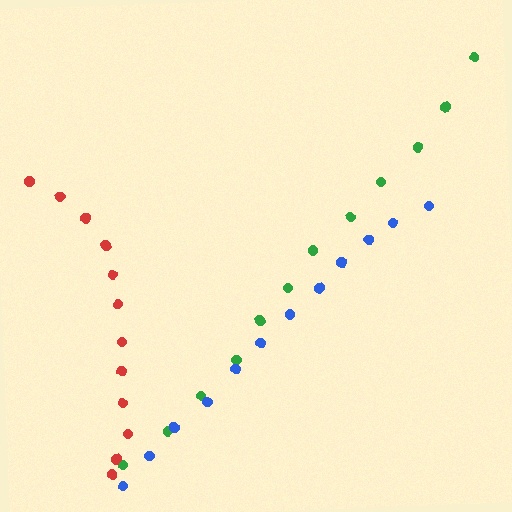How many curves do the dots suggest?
There are 3 distinct paths.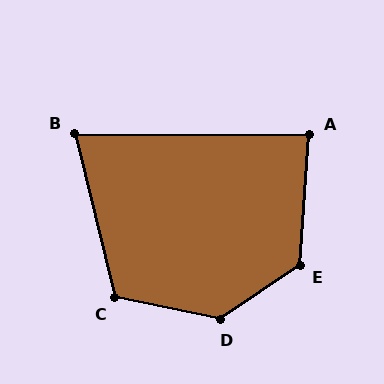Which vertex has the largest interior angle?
D, at approximately 134 degrees.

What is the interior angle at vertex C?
Approximately 115 degrees (obtuse).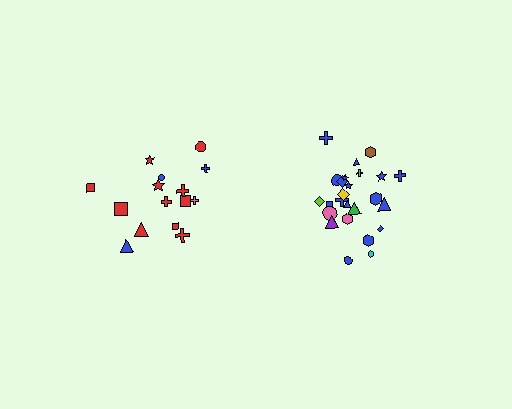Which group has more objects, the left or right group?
The right group.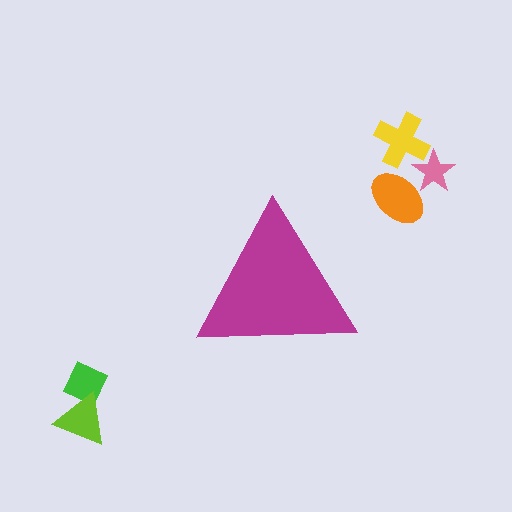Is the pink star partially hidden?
No, the pink star is fully visible.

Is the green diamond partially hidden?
No, the green diamond is fully visible.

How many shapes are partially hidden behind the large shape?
0 shapes are partially hidden.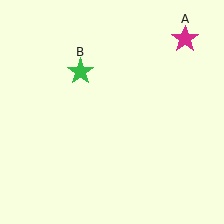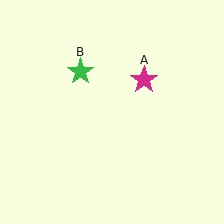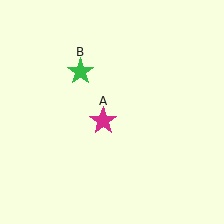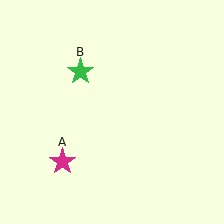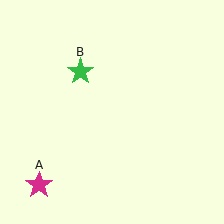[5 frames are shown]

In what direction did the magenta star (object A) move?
The magenta star (object A) moved down and to the left.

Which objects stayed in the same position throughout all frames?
Green star (object B) remained stationary.